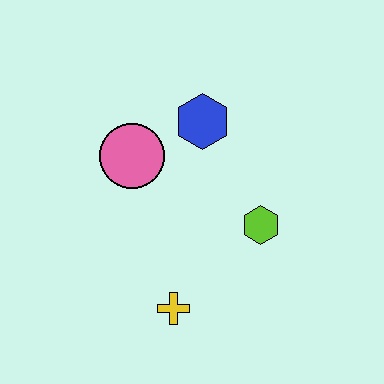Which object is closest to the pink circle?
The blue hexagon is closest to the pink circle.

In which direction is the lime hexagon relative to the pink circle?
The lime hexagon is to the right of the pink circle.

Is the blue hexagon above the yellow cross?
Yes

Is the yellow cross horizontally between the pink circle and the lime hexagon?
Yes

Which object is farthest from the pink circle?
The yellow cross is farthest from the pink circle.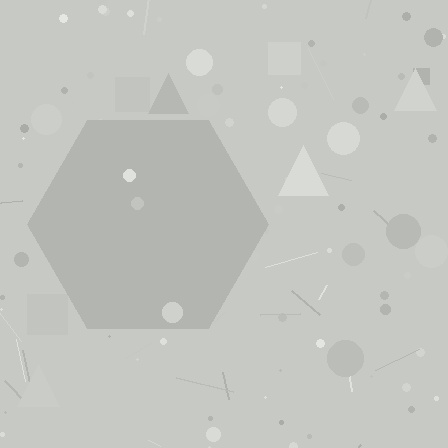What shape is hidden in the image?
A hexagon is hidden in the image.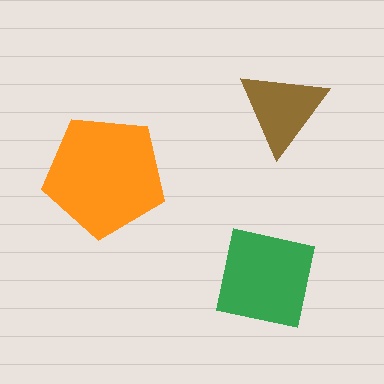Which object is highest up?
The brown triangle is topmost.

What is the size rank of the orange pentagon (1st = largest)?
1st.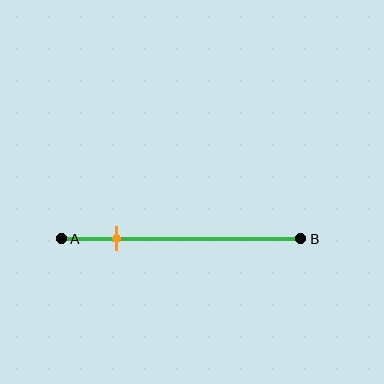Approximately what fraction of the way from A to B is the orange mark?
The orange mark is approximately 25% of the way from A to B.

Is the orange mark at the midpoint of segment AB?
No, the mark is at about 25% from A, not at the 50% midpoint.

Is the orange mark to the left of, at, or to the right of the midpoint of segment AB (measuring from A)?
The orange mark is to the left of the midpoint of segment AB.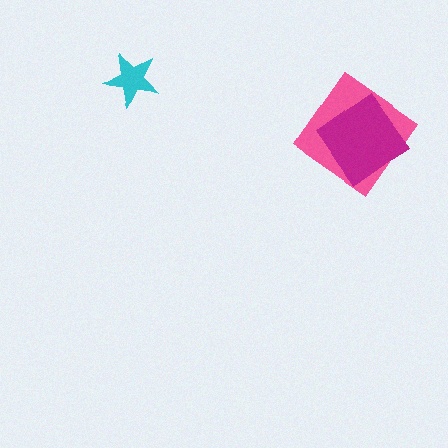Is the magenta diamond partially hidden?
No, no other shape covers it.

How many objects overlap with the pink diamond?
1 object overlaps with the pink diamond.